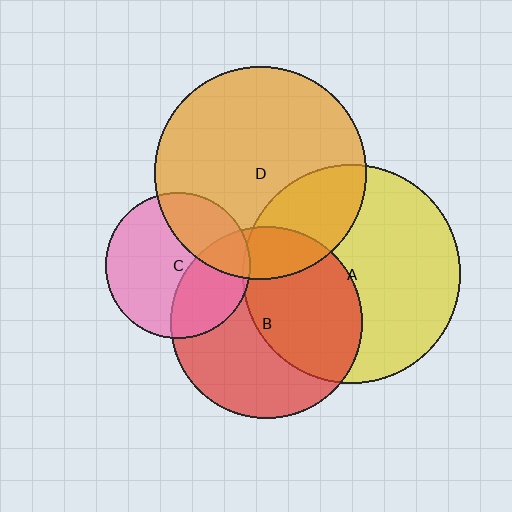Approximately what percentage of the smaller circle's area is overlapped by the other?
Approximately 15%.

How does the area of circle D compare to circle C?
Approximately 2.1 times.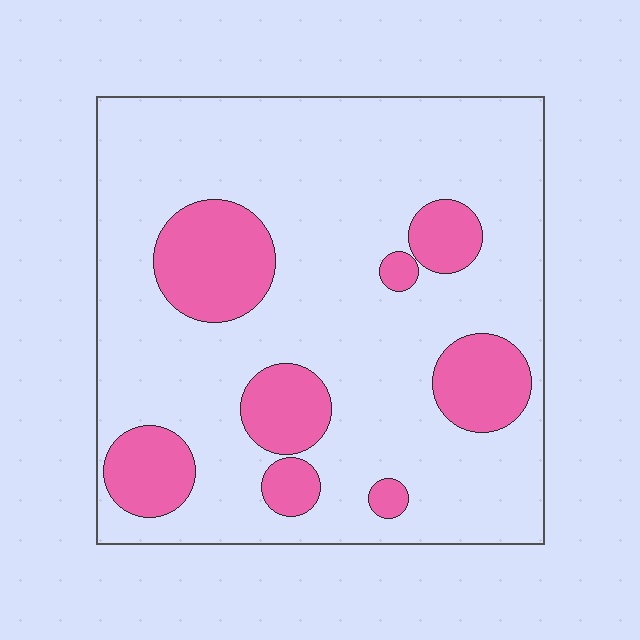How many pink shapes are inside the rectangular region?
8.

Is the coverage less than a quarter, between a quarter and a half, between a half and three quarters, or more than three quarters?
Less than a quarter.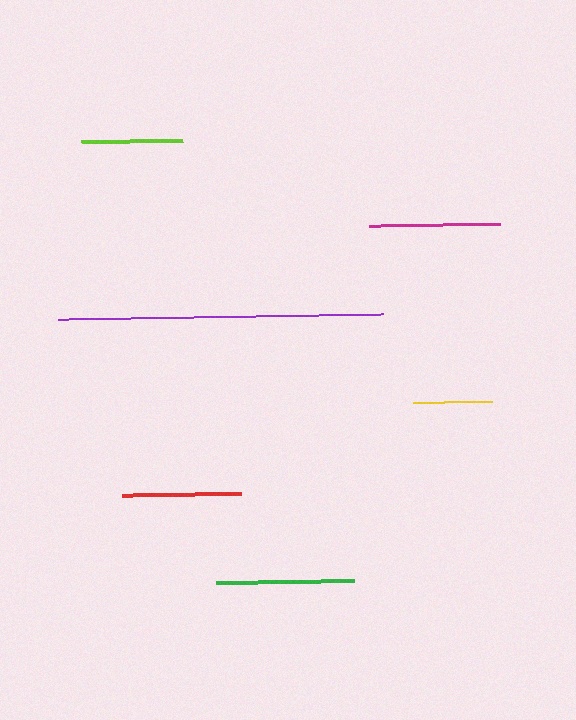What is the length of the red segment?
The red segment is approximately 119 pixels long.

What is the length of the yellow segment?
The yellow segment is approximately 79 pixels long.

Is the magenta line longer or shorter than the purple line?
The purple line is longer than the magenta line.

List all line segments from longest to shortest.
From longest to shortest: purple, green, magenta, red, lime, yellow.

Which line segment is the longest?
The purple line is the longest at approximately 325 pixels.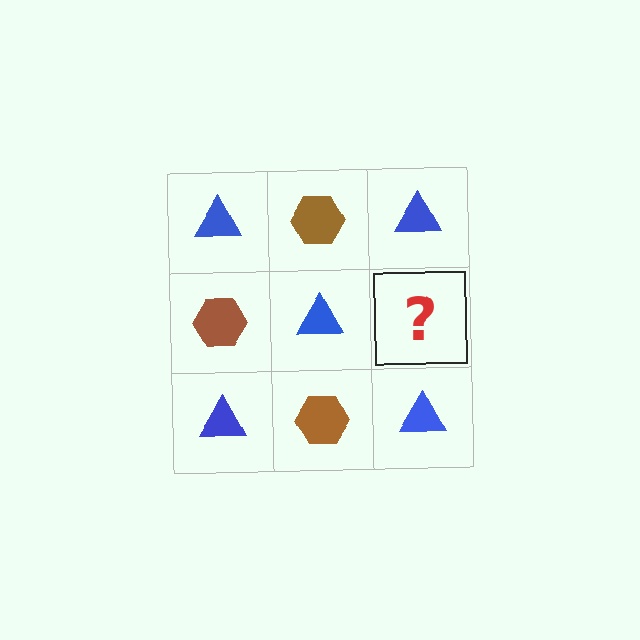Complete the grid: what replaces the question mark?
The question mark should be replaced with a brown hexagon.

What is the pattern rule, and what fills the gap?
The rule is that it alternates blue triangle and brown hexagon in a checkerboard pattern. The gap should be filled with a brown hexagon.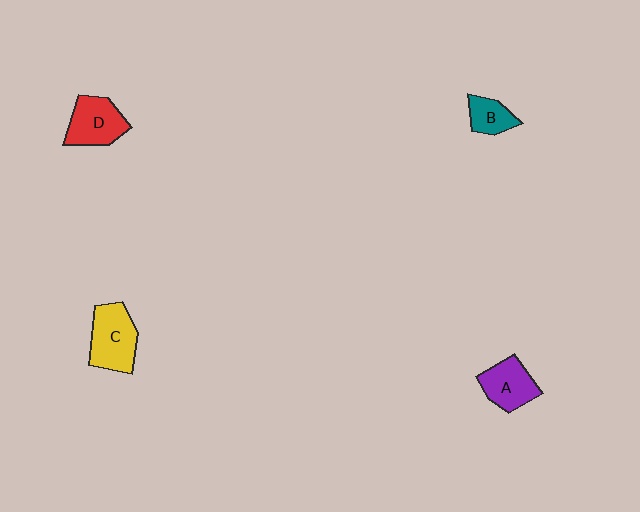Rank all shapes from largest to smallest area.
From largest to smallest: C (yellow), D (red), A (purple), B (teal).